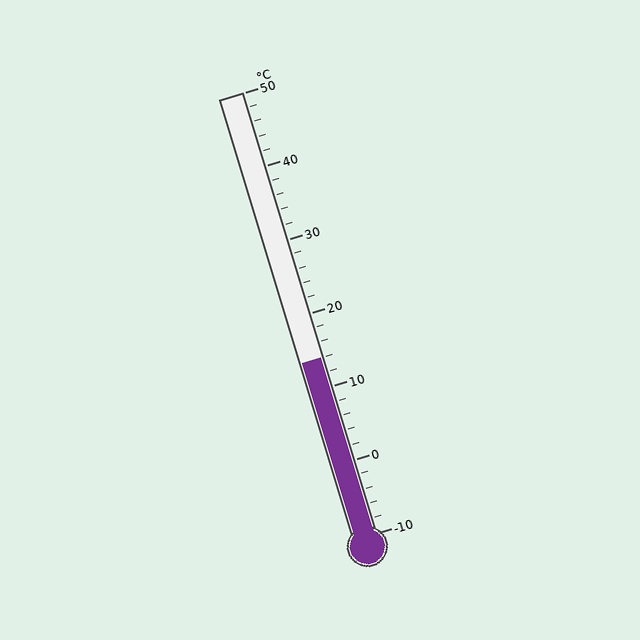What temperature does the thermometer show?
The thermometer shows approximately 14°C.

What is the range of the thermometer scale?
The thermometer scale ranges from -10°C to 50°C.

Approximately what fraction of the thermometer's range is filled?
The thermometer is filled to approximately 40% of its range.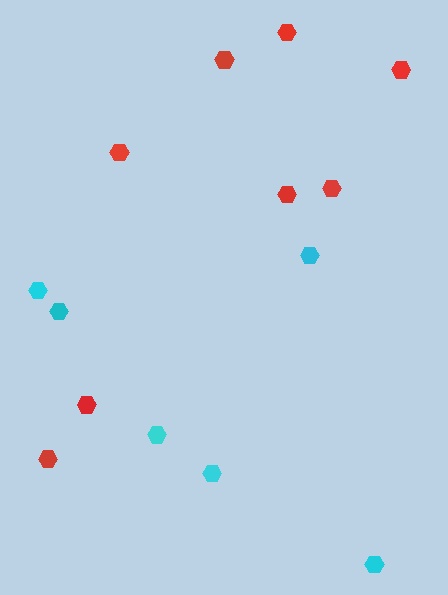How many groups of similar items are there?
There are 2 groups: one group of red hexagons (8) and one group of cyan hexagons (6).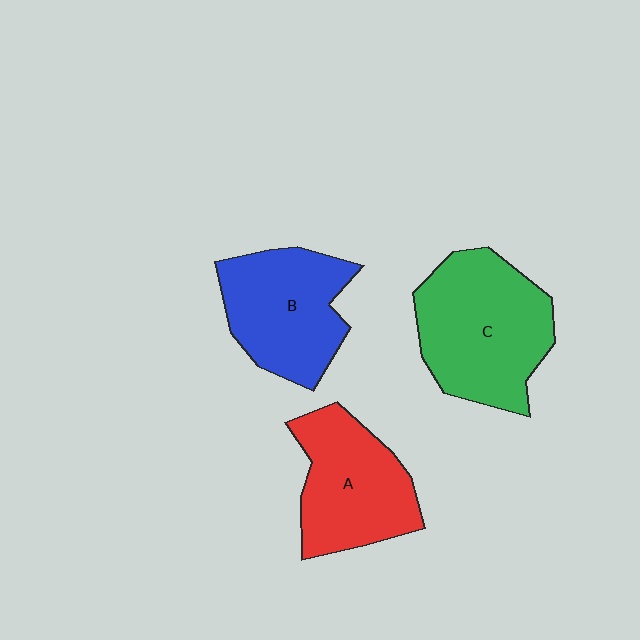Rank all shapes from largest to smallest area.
From largest to smallest: C (green), B (blue), A (red).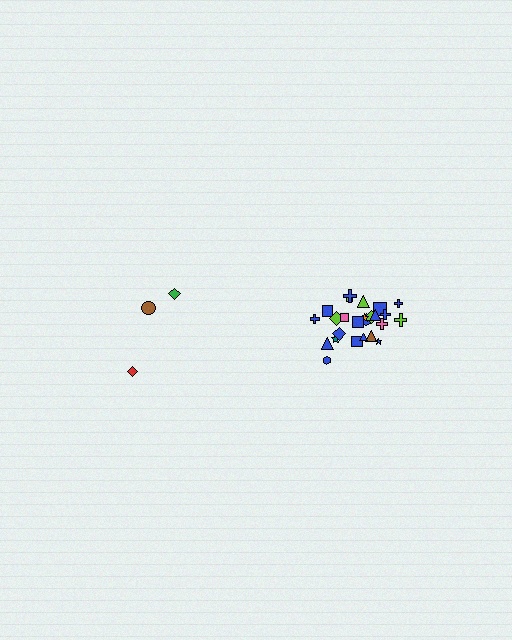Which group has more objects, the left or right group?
The right group.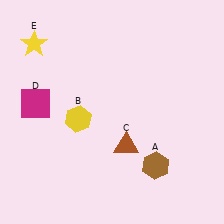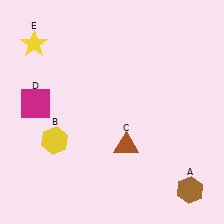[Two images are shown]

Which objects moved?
The objects that moved are: the brown hexagon (A), the yellow hexagon (B).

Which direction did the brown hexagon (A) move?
The brown hexagon (A) moved right.